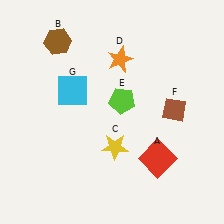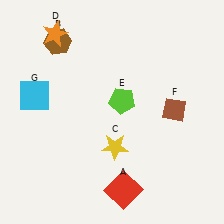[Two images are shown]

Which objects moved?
The objects that moved are: the red square (A), the orange star (D), the cyan square (G).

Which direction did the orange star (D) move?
The orange star (D) moved left.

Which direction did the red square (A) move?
The red square (A) moved left.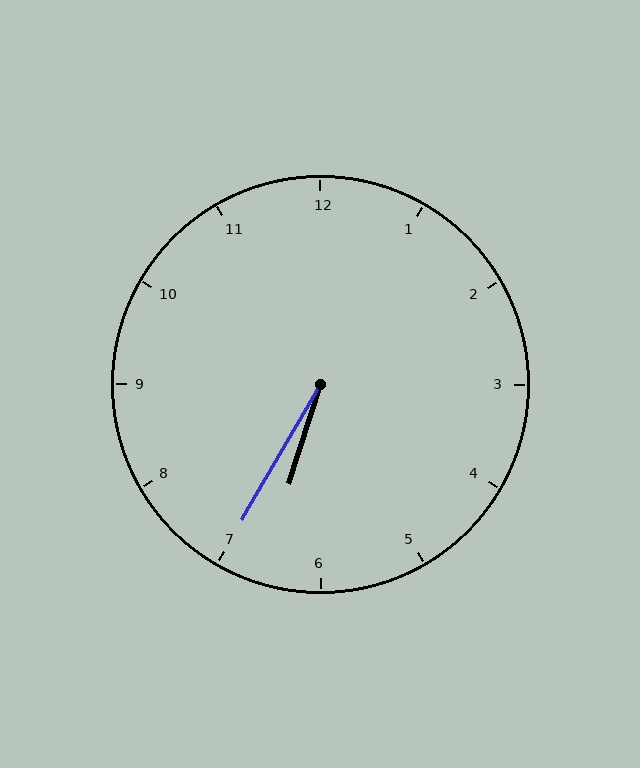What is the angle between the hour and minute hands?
Approximately 12 degrees.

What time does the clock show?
6:35.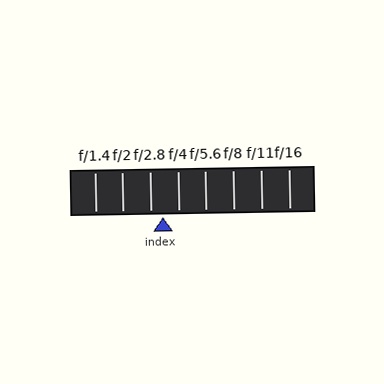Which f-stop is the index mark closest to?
The index mark is closest to f/2.8.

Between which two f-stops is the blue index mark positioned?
The index mark is between f/2.8 and f/4.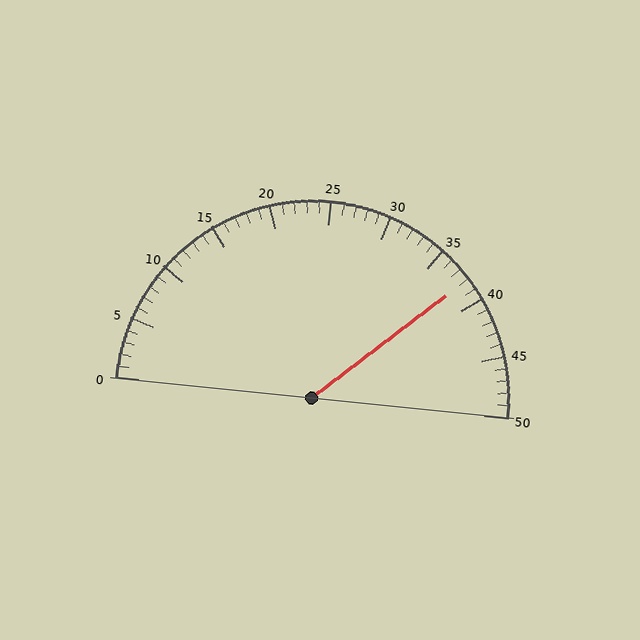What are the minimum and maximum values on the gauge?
The gauge ranges from 0 to 50.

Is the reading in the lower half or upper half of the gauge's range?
The reading is in the upper half of the range (0 to 50).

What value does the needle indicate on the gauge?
The needle indicates approximately 38.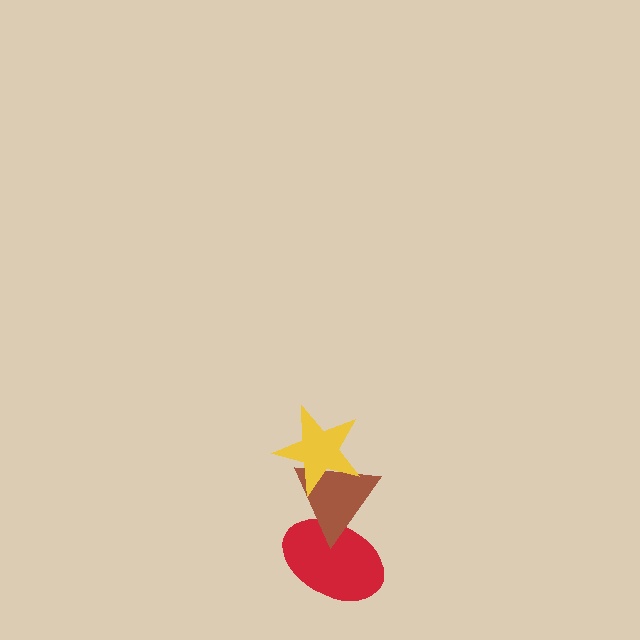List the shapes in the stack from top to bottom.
From top to bottom: the yellow star, the brown triangle, the red ellipse.